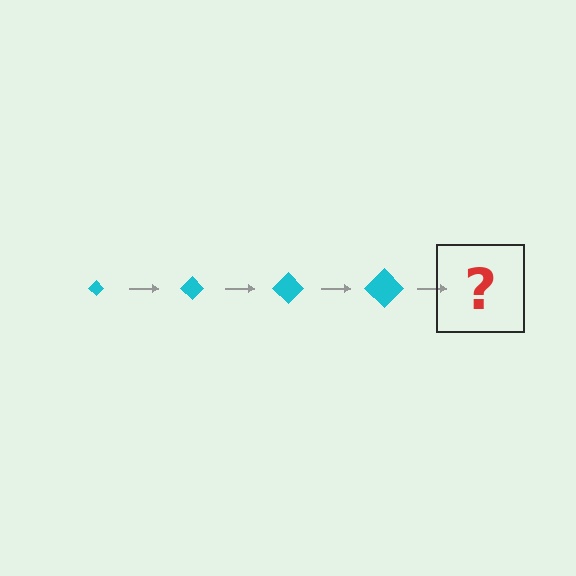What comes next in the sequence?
The next element should be a cyan diamond, larger than the previous one.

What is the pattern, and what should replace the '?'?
The pattern is that the diamond gets progressively larger each step. The '?' should be a cyan diamond, larger than the previous one.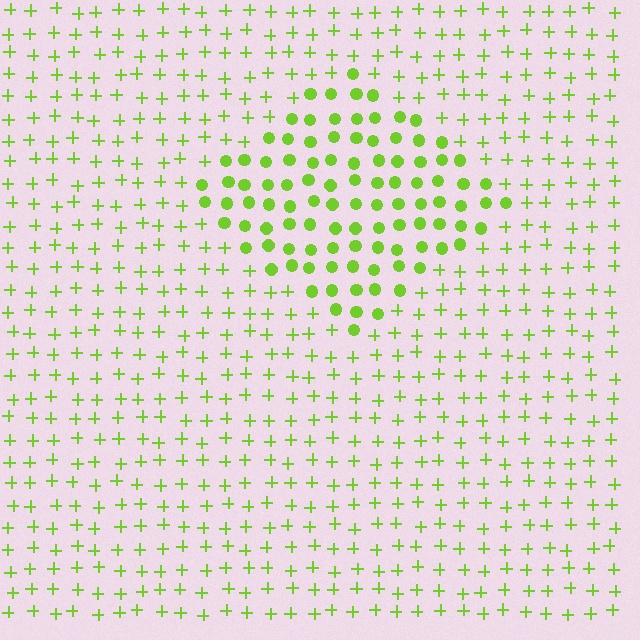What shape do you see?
I see a diamond.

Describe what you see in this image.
The image is filled with small lime elements arranged in a uniform grid. A diamond-shaped region contains circles, while the surrounding area contains plus signs. The boundary is defined purely by the change in element shape.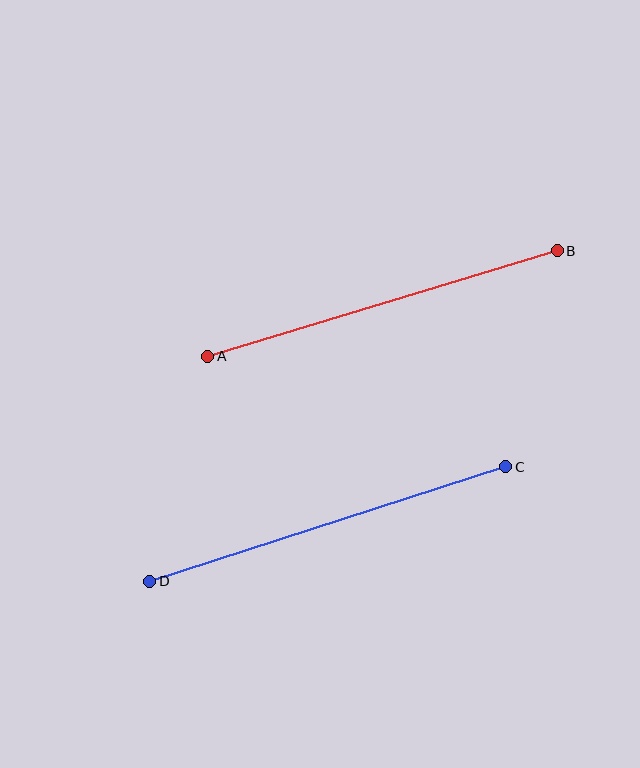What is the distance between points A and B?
The distance is approximately 365 pixels.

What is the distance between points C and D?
The distance is approximately 374 pixels.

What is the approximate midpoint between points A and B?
The midpoint is at approximately (382, 303) pixels.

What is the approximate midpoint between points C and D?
The midpoint is at approximately (328, 524) pixels.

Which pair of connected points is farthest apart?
Points C and D are farthest apart.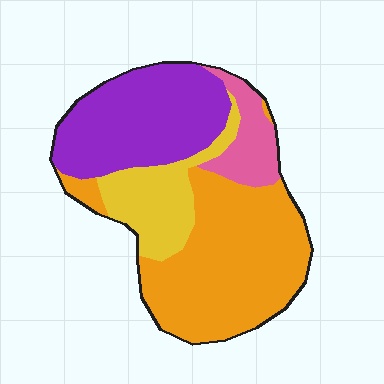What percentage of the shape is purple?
Purple covers 30% of the shape.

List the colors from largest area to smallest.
From largest to smallest: orange, purple, yellow, pink.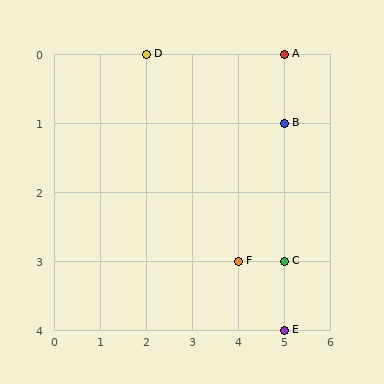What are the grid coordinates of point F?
Point F is at grid coordinates (4, 3).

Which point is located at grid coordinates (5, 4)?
Point E is at (5, 4).